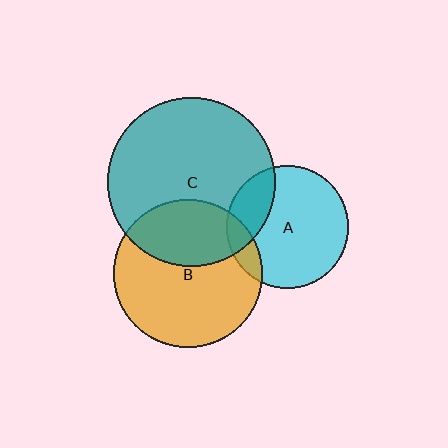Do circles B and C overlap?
Yes.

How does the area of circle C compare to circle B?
Approximately 1.3 times.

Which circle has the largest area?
Circle C (teal).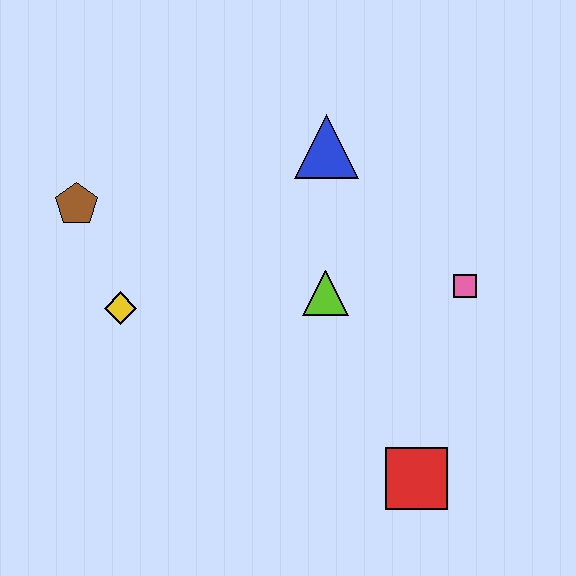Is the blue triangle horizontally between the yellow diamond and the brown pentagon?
No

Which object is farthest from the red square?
The brown pentagon is farthest from the red square.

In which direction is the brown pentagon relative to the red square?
The brown pentagon is to the left of the red square.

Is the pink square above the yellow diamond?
Yes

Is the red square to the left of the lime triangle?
No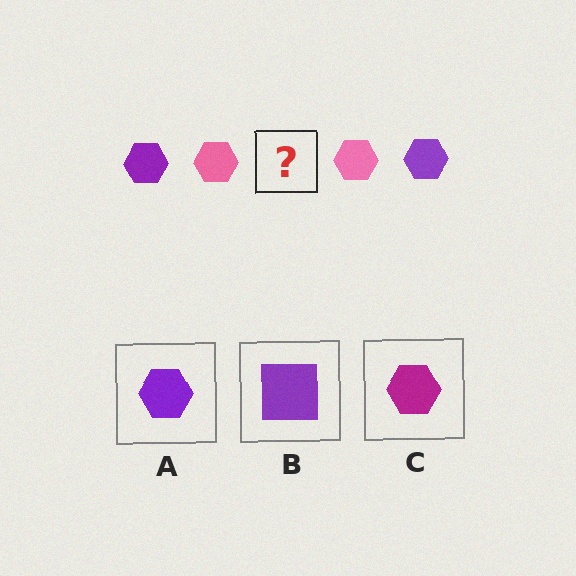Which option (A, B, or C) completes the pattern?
A.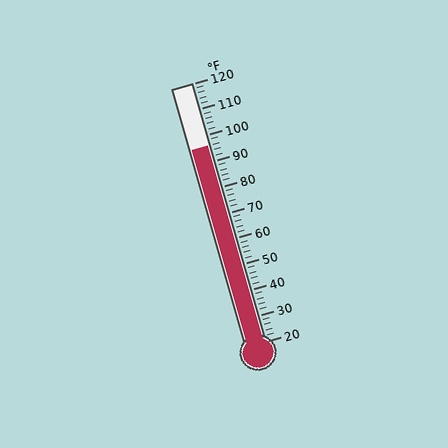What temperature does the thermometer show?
The thermometer shows approximately 96°F.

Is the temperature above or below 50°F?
The temperature is above 50°F.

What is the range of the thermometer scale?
The thermometer scale ranges from 20°F to 120°F.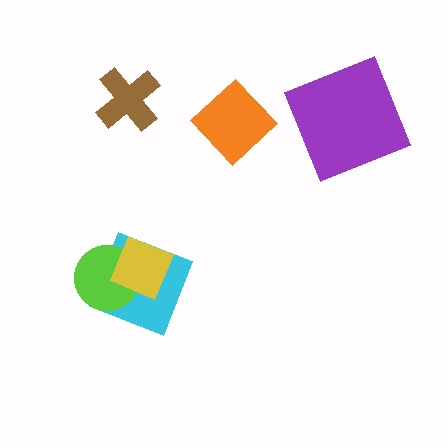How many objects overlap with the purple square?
0 objects overlap with the purple square.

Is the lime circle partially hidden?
Yes, it is partially covered by another shape.